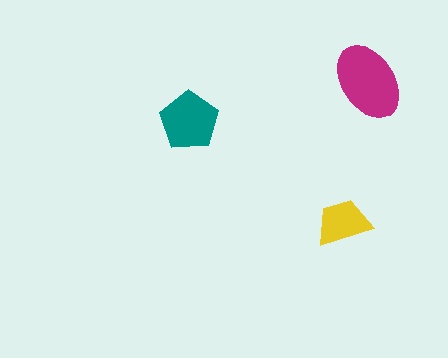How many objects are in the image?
There are 3 objects in the image.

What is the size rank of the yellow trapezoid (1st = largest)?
3rd.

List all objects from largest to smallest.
The magenta ellipse, the teal pentagon, the yellow trapezoid.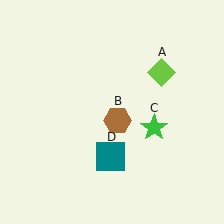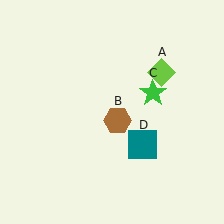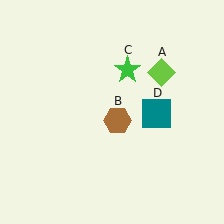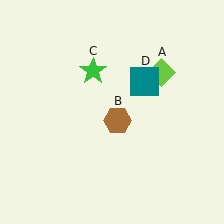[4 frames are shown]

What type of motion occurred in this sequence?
The green star (object C), teal square (object D) rotated counterclockwise around the center of the scene.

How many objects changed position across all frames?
2 objects changed position: green star (object C), teal square (object D).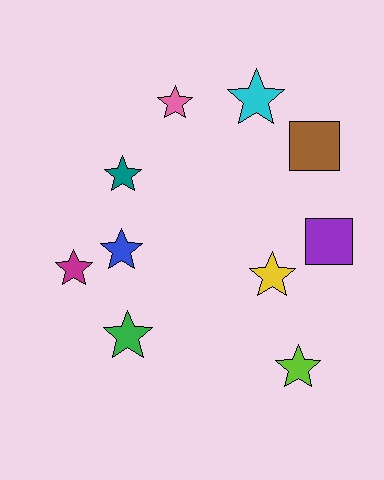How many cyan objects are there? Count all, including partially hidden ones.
There is 1 cyan object.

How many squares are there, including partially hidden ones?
There are 2 squares.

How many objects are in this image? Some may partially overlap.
There are 10 objects.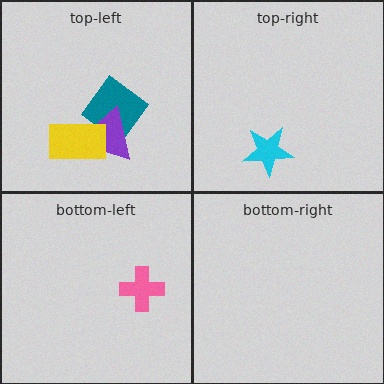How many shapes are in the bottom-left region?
1.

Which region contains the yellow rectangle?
The top-left region.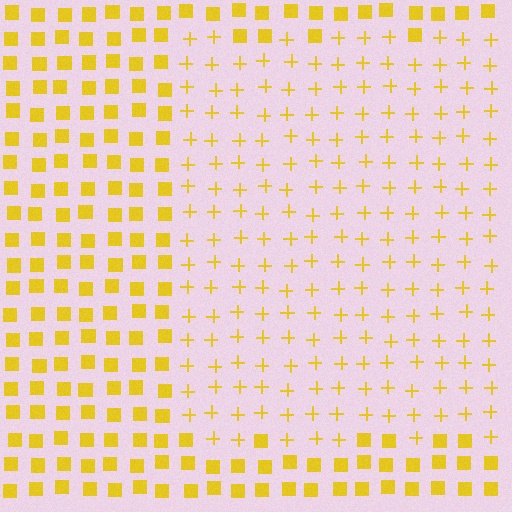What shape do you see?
I see a rectangle.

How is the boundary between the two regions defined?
The boundary is defined by a change in element shape: plus signs inside vs. squares outside. All elements share the same color and spacing.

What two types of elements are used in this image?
The image uses plus signs inside the rectangle region and squares outside it.